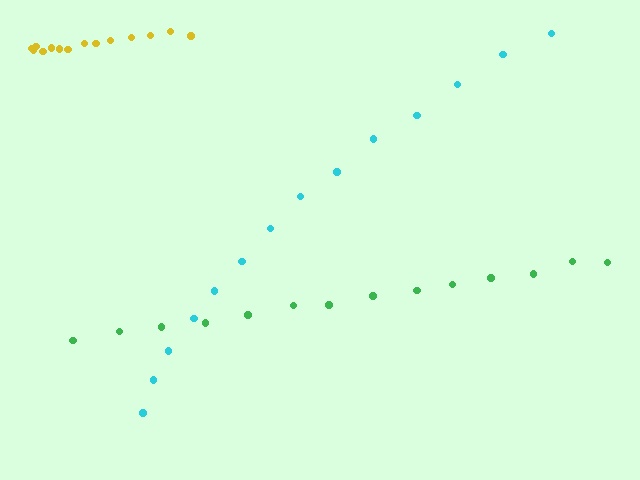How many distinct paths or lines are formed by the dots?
There are 3 distinct paths.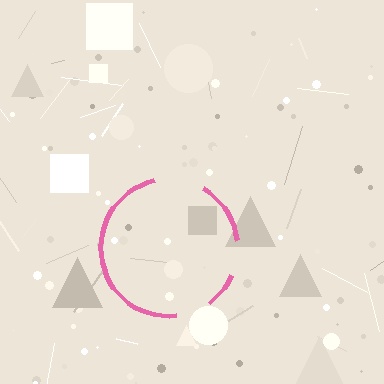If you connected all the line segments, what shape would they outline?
They would outline a circle.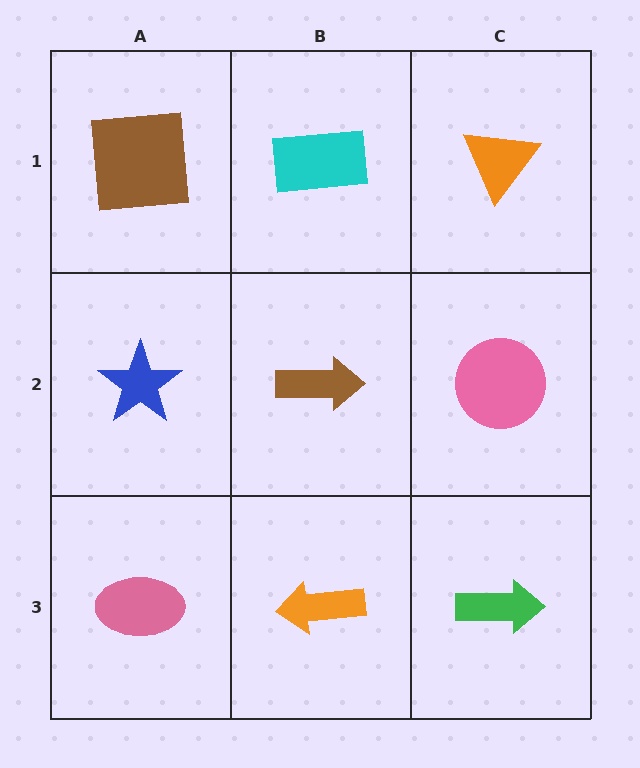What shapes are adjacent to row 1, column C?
A pink circle (row 2, column C), a cyan rectangle (row 1, column B).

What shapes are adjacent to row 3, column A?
A blue star (row 2, column A), an orange arrow (row 3, column B).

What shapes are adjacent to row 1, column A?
A blue star (row 2, column A), a cyan rectangle (row 1, column B).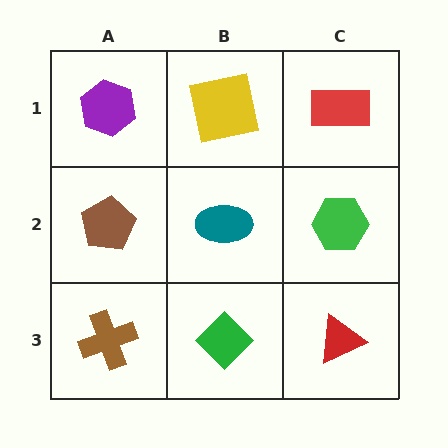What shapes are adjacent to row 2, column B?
A yellow square (row 1, column B), a green diamond (row 3, column B), a brown pentagon (row 2, column A), a green hexagon (row 2, column C).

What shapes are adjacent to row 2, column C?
A red rectangle (row 1, column C), a red triangle (row 3, column C), a teal ellipse (row 2, column B).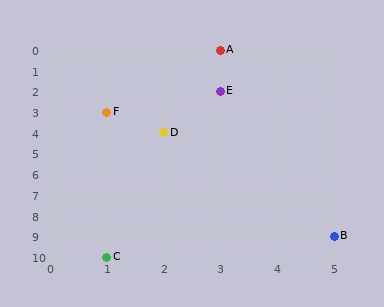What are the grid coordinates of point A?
Point A is at grid coordinates (3, 0).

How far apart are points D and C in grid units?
Points D and C are 1 column and 6 rows apart (about 6.1 grid units diagonally).